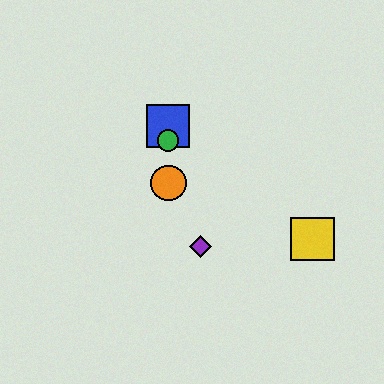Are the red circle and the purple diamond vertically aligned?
No, the red circle is at x≈168 and the purple diamond is at x≈200.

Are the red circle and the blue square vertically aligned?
Yes, both are at x≈168.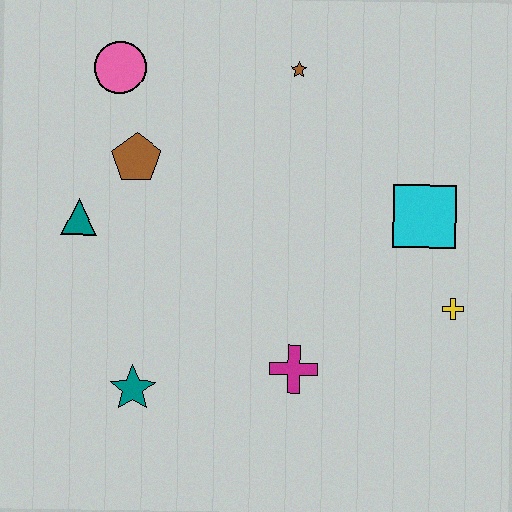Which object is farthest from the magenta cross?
The pink circle is farthest from the magenta cross.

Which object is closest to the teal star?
The magenta cross is closest to the teal star.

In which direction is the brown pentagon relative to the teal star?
The brown pentagon is above the teal star.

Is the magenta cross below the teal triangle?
Yes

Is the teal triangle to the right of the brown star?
No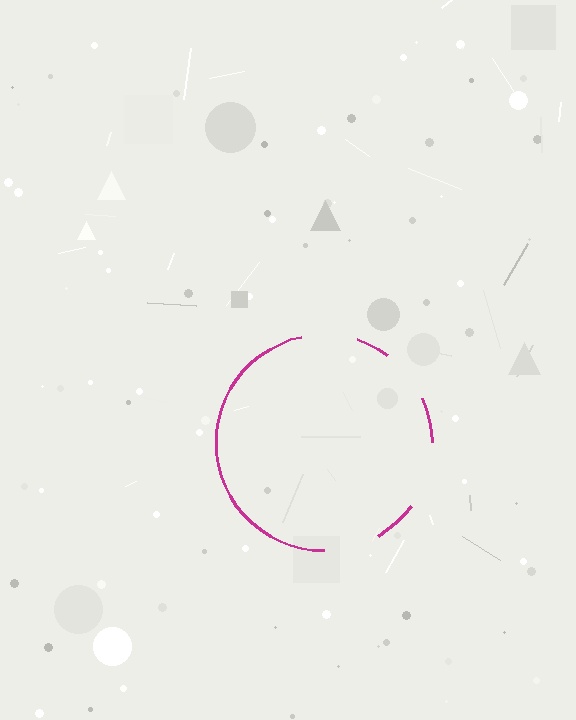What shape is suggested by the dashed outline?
The dashed outline suggests a circle.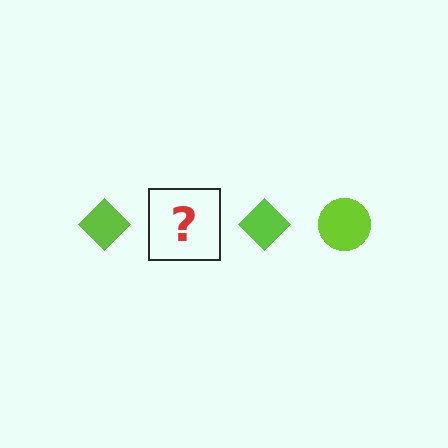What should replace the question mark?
The question mark should be replaced with a lime circle.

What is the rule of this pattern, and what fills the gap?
The rule is that the pattern cycles through diamond, circle shapes in lime. The gap should be filled with a lime circle.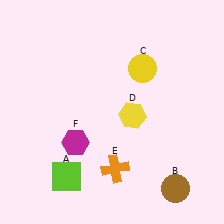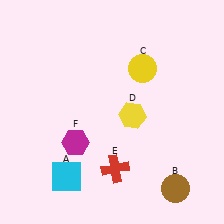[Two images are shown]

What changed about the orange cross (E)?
In Image 1, E is orange. In Image 2, it changed to red.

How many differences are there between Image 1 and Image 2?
There are 2 differences between the two images.